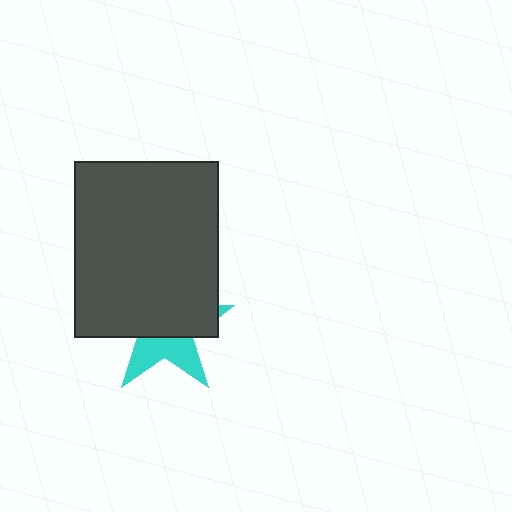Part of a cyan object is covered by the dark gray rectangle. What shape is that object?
It is a star.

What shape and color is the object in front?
The object in front is a dark gray rectangle.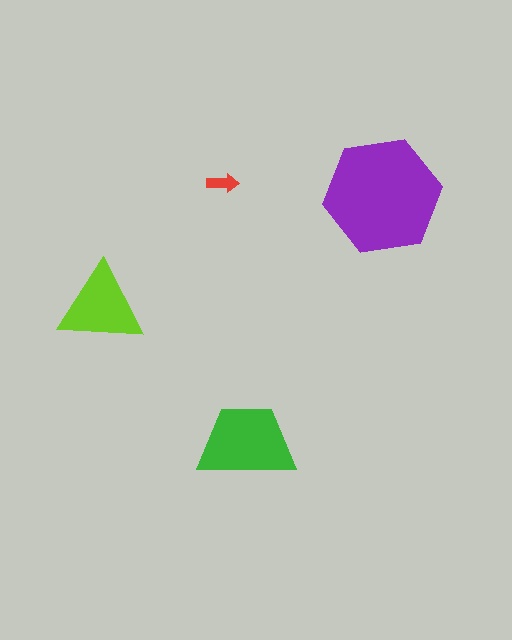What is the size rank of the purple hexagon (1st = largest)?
1st.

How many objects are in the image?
There are 4 objects in the image.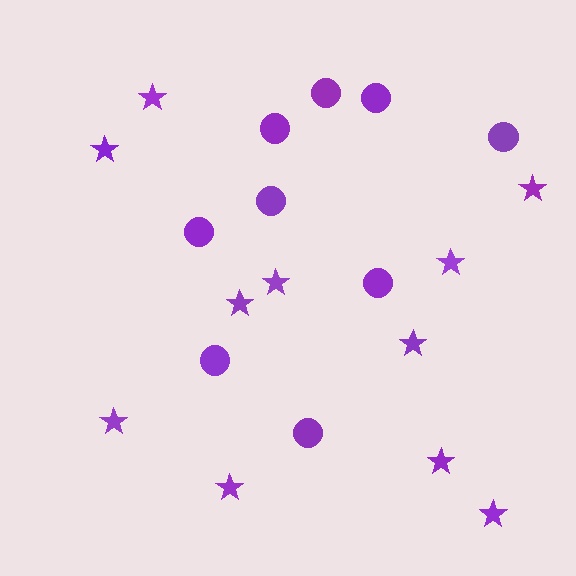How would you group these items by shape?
There are 2 groups: one group of stars (11) and one group of circles (9).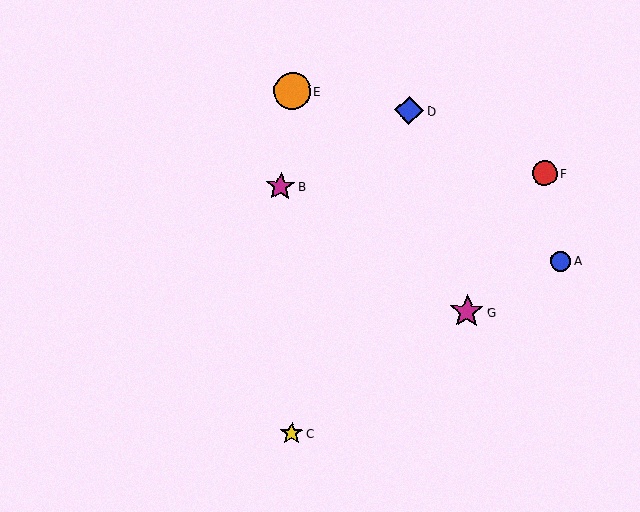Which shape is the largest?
The orange circle (labeled E) is the largest.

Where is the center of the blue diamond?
The center of the blue diamond is at (409, 110).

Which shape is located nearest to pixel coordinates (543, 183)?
The red circle (labeled F) at (545, 173) is nearest to that location.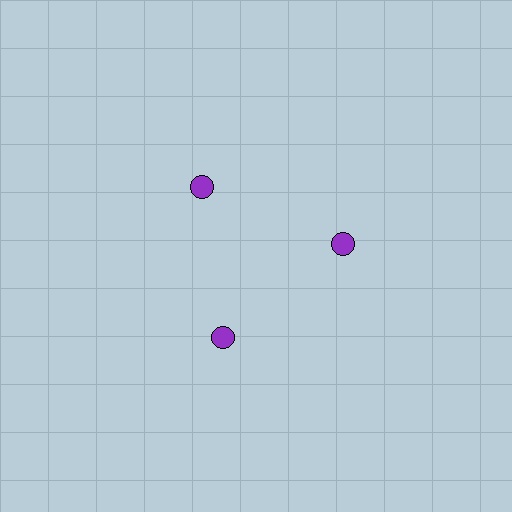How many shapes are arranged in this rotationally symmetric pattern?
There are 3 shapes, arranged in 3 groups of 1.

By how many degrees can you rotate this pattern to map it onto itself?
The pattern maps onto itself every 120 degrees of rotation.